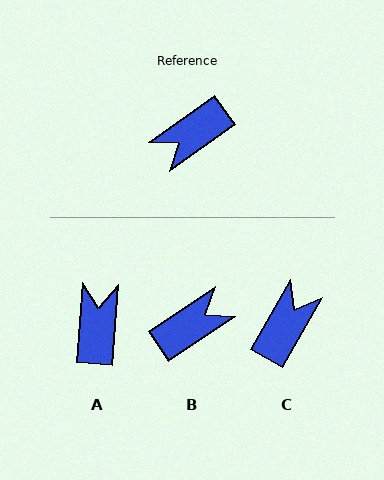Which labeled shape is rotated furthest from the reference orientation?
B, about 178 degrees away.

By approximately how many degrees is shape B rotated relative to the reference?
Approximately 178 degrees counter-clockwise.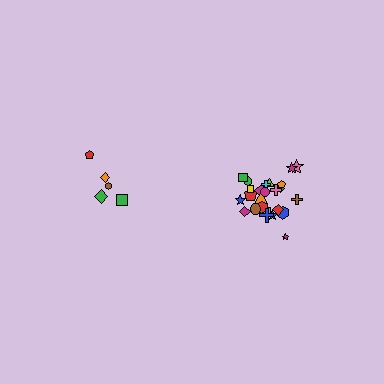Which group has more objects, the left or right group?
The right group.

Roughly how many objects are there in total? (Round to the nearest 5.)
Roughly 30 objects in total.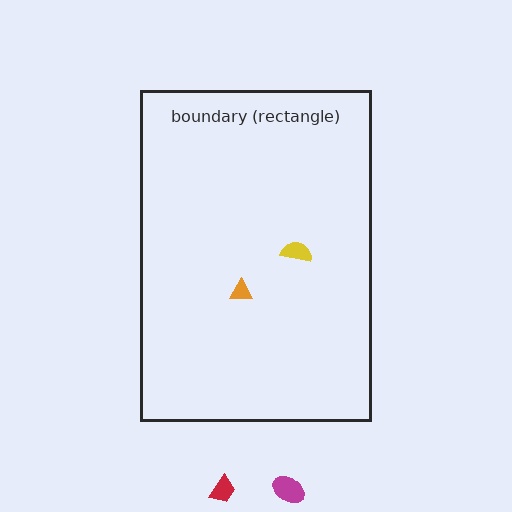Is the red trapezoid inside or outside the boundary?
Outside.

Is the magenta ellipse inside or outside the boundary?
Outside.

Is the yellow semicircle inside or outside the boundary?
Inside.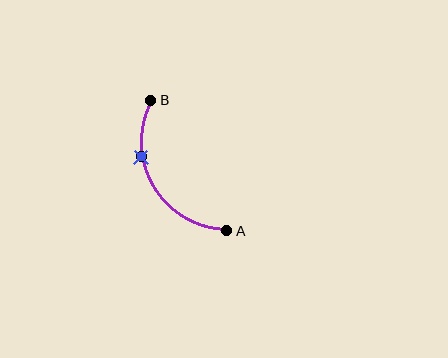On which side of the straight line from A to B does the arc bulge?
The arc bulges to the left of the straight line connecting A and B.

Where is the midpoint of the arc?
The arc midpoint is the point on the curve farthest from the straight line joining A and B. It sits to the left of that line.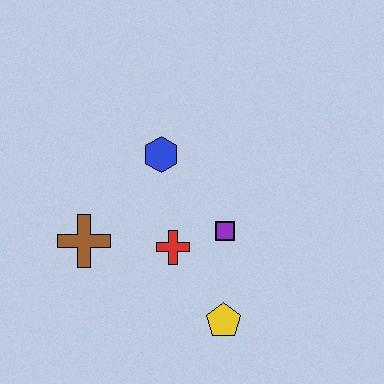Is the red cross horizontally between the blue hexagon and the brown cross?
No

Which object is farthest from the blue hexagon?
The yellow pentagon is farthest from the blue hexagon.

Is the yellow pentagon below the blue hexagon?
Yes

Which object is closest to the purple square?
The red cross is closest to the purple square.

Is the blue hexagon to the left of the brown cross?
No